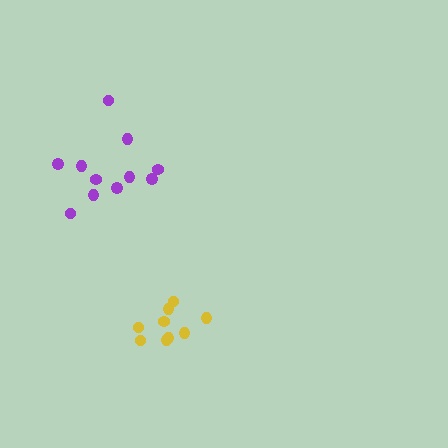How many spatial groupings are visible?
There are 2 spatial groupings.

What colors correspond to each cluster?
The clusters are colored: yellow, purple.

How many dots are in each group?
Group 1: 9 dots, Group 2: 11 dots (20 total).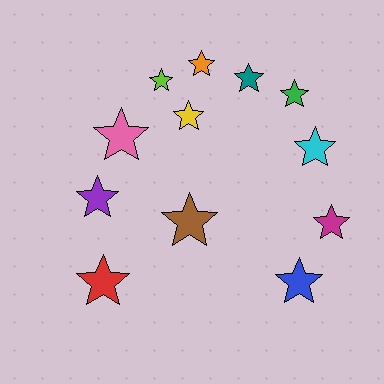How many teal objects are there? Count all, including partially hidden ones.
There is 1 teal object.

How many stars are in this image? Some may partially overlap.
There are 12 stars.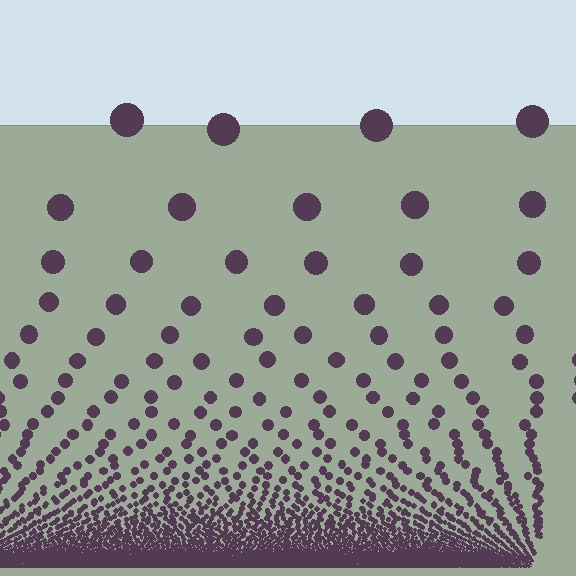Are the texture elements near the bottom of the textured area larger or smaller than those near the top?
Smaller. The gradient is inverted — elements near the bottom are smaller and denser.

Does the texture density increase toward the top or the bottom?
Density increases toward the bottom.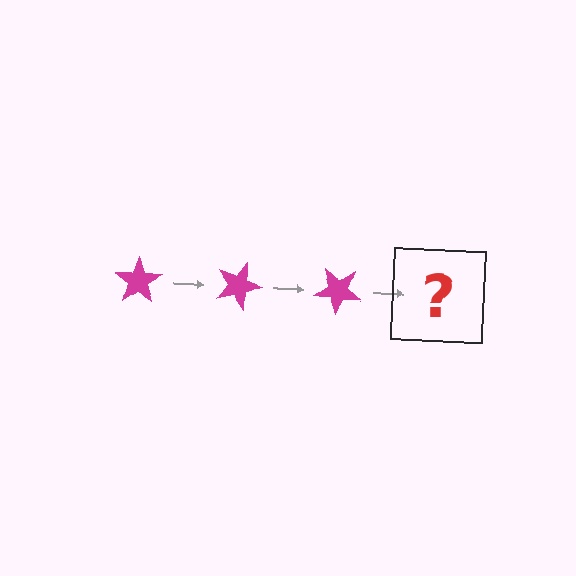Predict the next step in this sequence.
The next step is a magenta star rotated 60 degrees.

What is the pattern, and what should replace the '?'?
The pattern is that the star rotates 20 degrees each step. The '?' should be a magenta star rotated 60 degrees.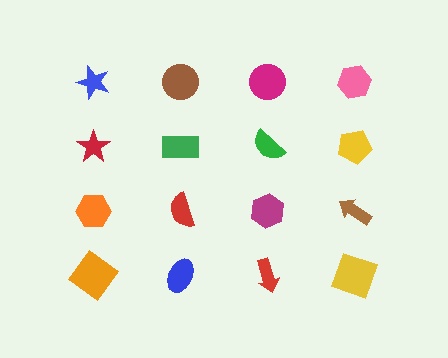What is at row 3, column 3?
A magenta hexagon.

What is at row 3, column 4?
A brown arrow.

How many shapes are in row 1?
4 shapes.